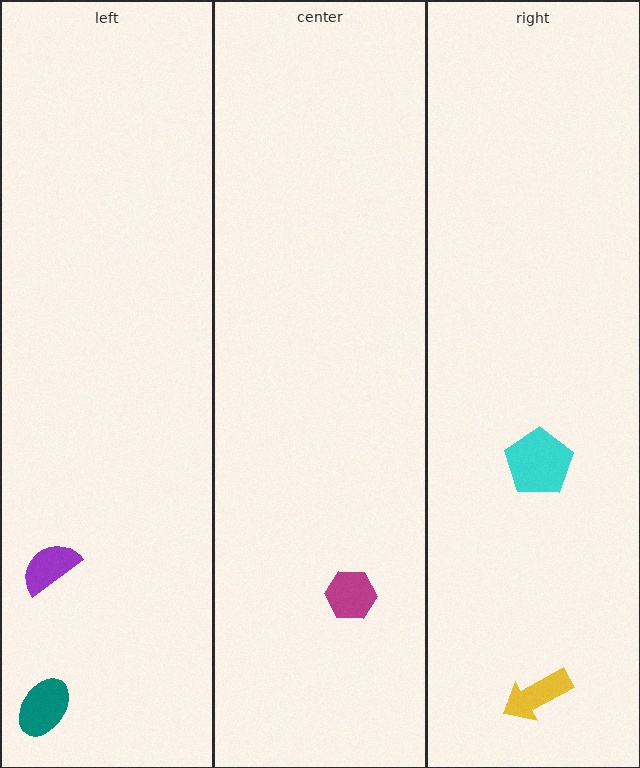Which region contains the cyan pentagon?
The right region.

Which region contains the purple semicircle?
The left region.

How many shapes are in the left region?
2.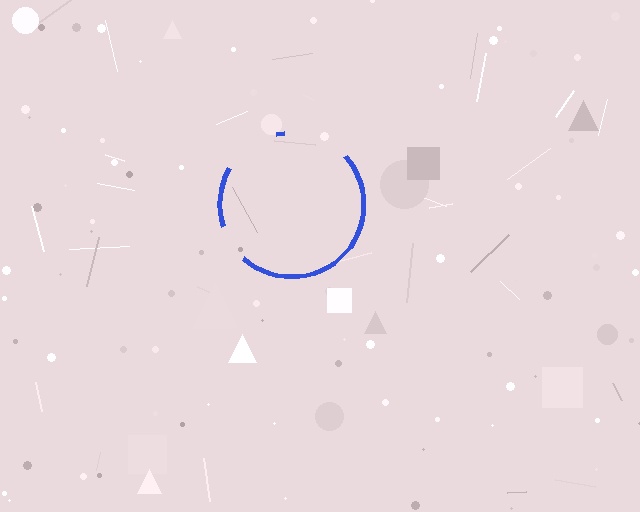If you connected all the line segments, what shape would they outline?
They would outline a circle.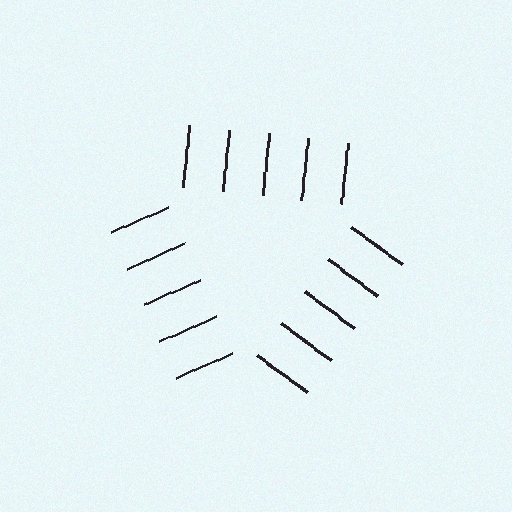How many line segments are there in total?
15 — 5 along each of the 3 edges.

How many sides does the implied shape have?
3 sides — the line-ends trace a triangle.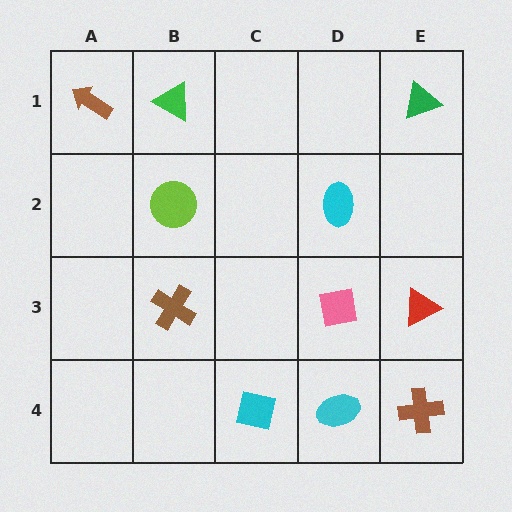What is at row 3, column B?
A brown cross.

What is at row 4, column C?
A cyan square.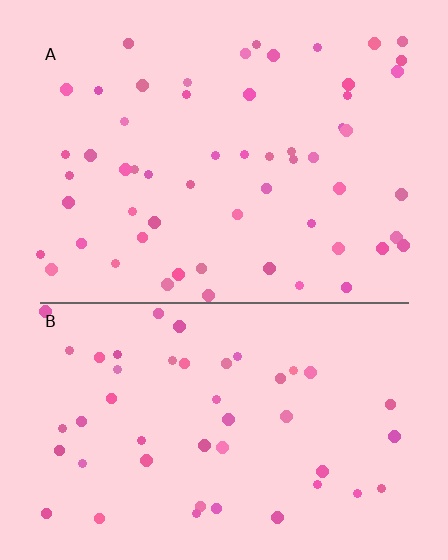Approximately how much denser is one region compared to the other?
Approximately 1.2× — region A over region B.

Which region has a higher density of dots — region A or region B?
A (the top).